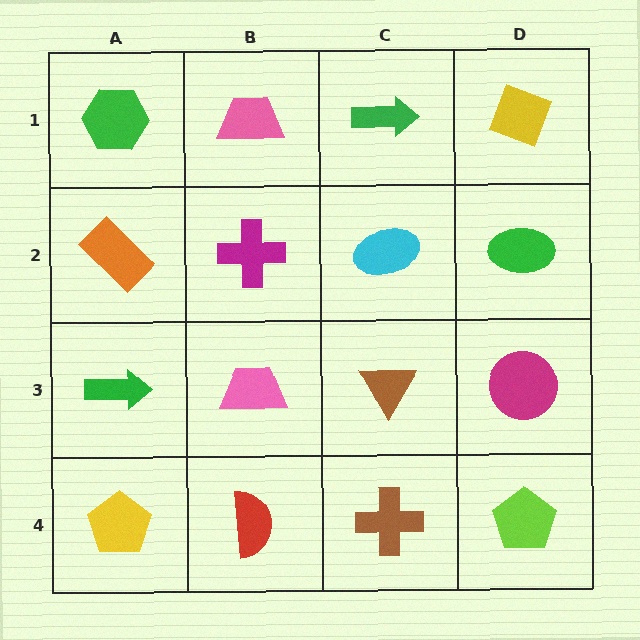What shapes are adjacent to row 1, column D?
A green ellipse (row 2, column D), a green arrow (row 1, column C).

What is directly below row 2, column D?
A magenta circle.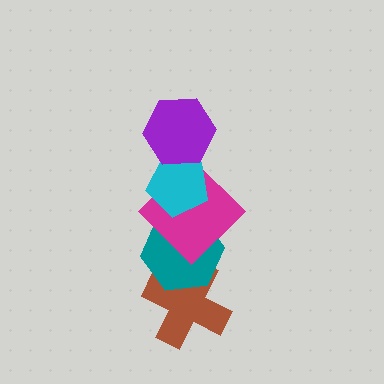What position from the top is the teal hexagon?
The teal hexagon is 4th from the top.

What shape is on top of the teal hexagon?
The magenta diamond is on top of the teal hexagon.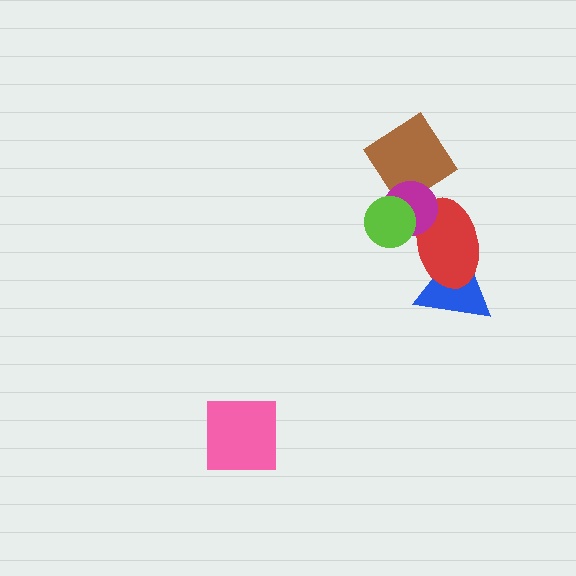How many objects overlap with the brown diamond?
1 object overlaps with the brown diamond.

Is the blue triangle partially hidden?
Yes, it is partially covered by another shape.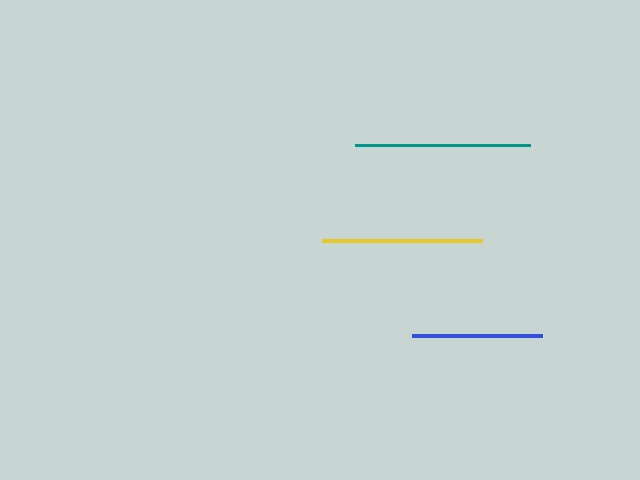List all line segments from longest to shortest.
From longest to shortest: teal, yellow, blue.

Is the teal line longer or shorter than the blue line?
The teal line is longer than the blue line.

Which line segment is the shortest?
The blue line is the shortest at approximately 130 pixels.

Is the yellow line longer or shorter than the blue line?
The yellow line is longer than the blue line.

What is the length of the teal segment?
The teal segment is approximately 175 pixels long.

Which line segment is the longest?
The teal line is the longest at approximately 175 pixels.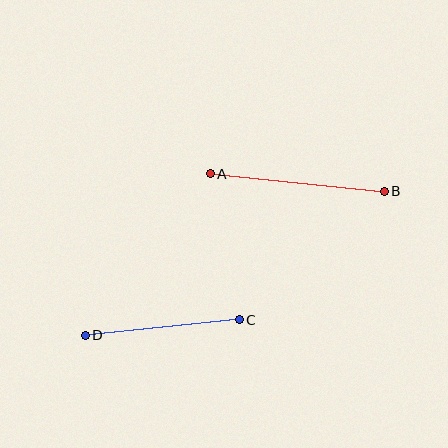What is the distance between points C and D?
The distance is approximately 155 pixels.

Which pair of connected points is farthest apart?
Points A and B are farthest apart.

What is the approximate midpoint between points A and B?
The midpoint is at approximately (297, 183) pixels.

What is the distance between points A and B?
The distance is approximately 175 pixels.